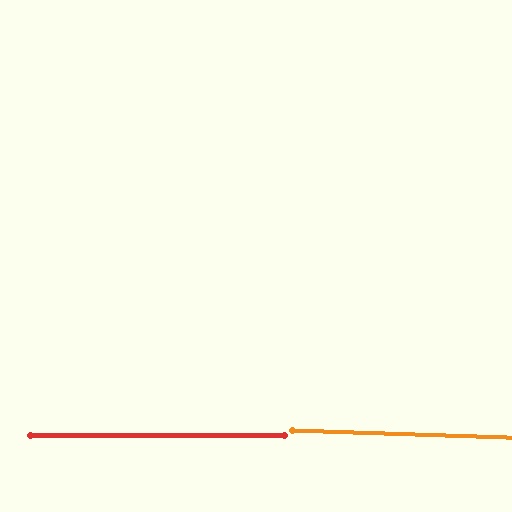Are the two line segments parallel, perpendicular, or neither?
Parallel — their directions differ by only 1.9°.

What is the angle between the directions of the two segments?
Approximately 2 degrees.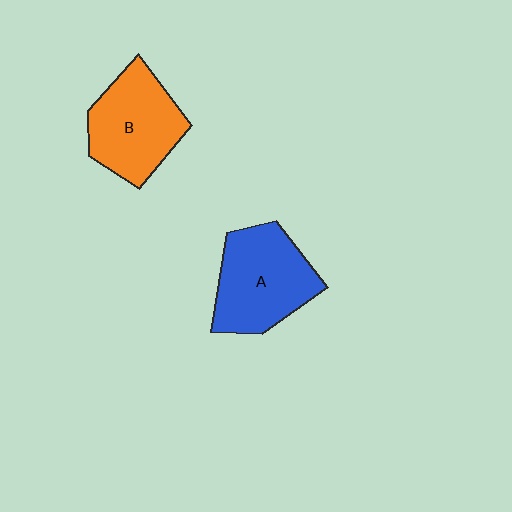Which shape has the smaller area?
Shape B (orange).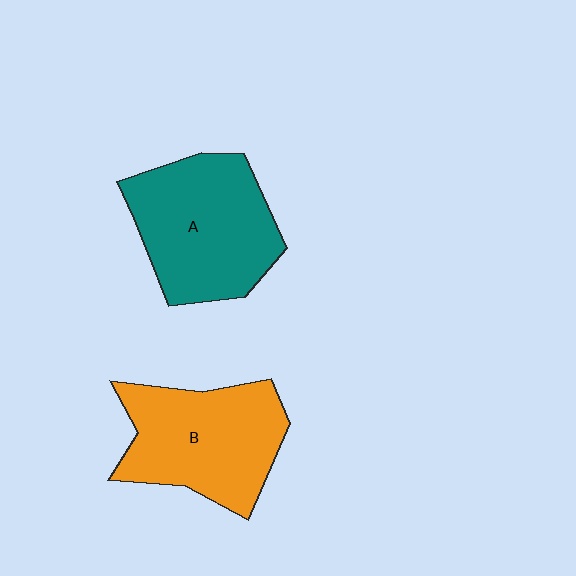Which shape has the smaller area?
Shape B (orange).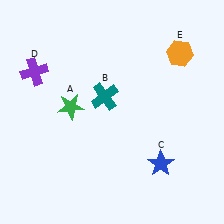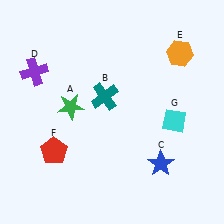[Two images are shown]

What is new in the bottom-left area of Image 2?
A red pentagon (F) was added in the bottom-left area of Image 2.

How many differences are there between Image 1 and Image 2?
There are 2 differences between the two images.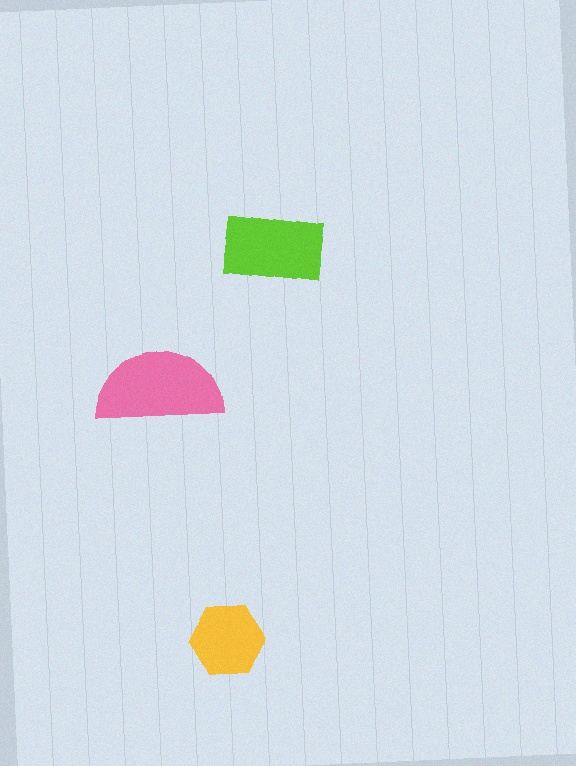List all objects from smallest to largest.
The yellow hexagon, the lime rectangle, the pink semicircle.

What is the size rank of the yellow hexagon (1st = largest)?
3rd.